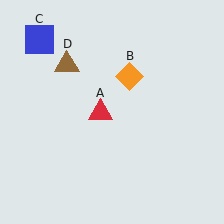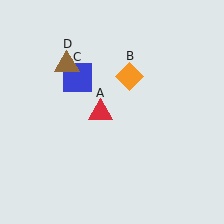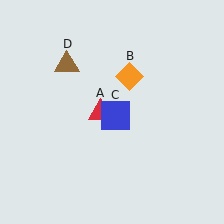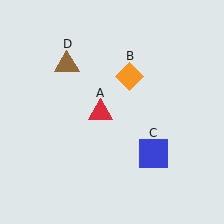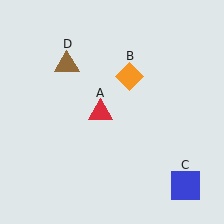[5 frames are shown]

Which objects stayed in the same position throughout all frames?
Red triangle (object A) and orange diamond (object B) and brown triangle (object D) remained stationary.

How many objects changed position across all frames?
1 object changed position: blue square (object C).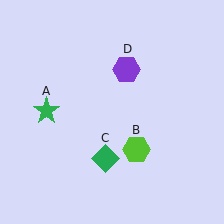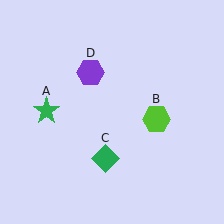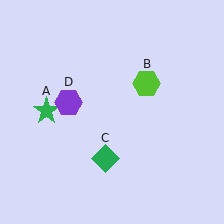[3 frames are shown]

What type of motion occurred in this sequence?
The lime hexagon (object B), purple hexagon (object D) rotated counterclockwise around the center of the scene.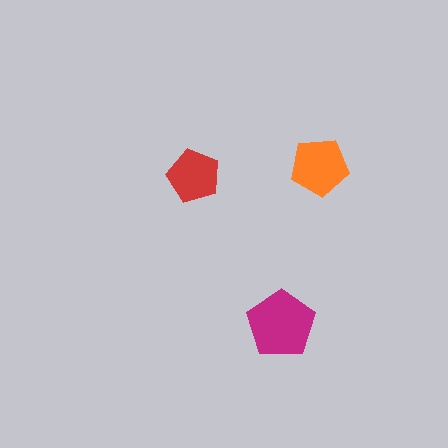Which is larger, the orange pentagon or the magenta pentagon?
The magenta one.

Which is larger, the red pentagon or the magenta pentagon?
The magenta one.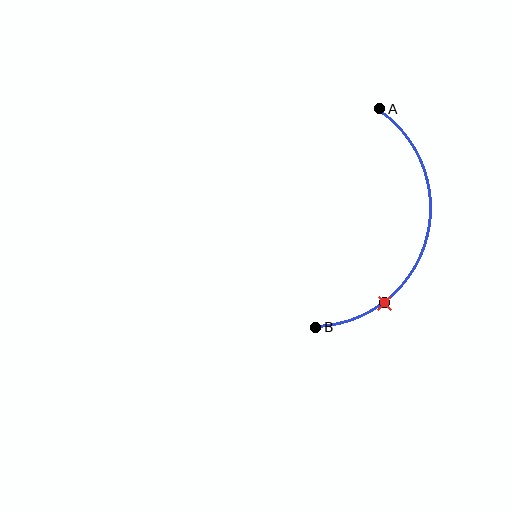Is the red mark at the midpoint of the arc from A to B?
No. The red mark lies on the arc but is closer to endpoint B. The arc midpoint would be at the point on the curve equidistant along the arc from both A and B.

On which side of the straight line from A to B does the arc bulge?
The arc bulges to the right of the straight line connecting A and B.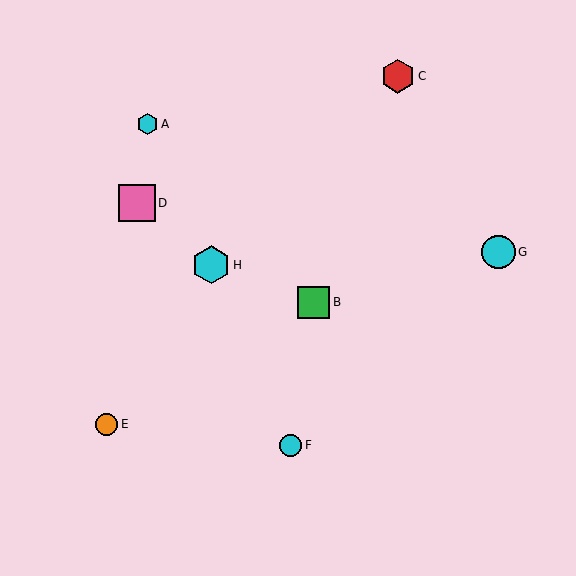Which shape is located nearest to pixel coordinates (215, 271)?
The cyan hexagon (labeled H) at (211, 265) is nearest to that location.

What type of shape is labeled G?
Shape G is a cyan circle.